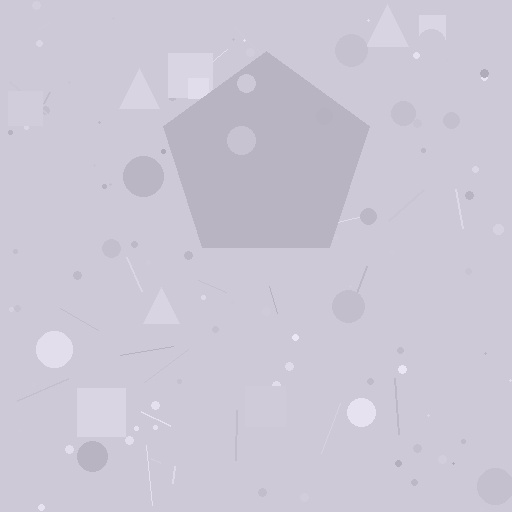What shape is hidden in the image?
A pentagon is hidden in the image.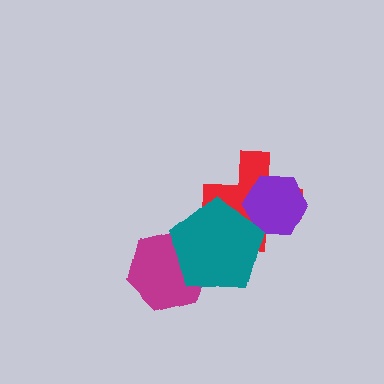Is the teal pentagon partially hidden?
No, no other shape covers it.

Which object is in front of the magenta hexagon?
The teal pentagon is in front of the magenta hexagon.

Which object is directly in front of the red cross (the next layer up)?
The purple hexagon is directly in front of the red cross.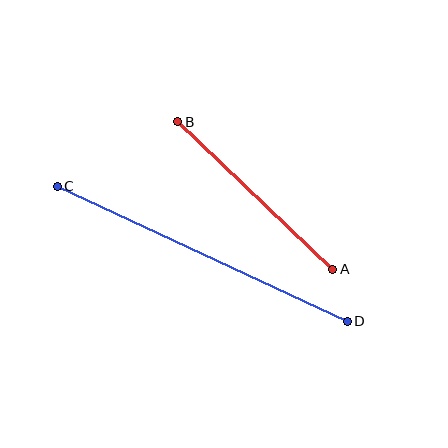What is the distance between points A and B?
The distance is approximately 214 pixels.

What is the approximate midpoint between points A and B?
The midpoint is at approximately (255, 196) pixels.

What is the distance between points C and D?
The distance is approximately 320 pixels.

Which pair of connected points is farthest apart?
Points C and D are farthest apart.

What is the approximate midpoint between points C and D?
The midpoint is at approximately (202, 254) pixels.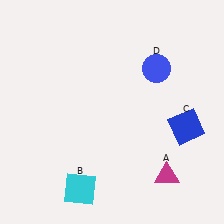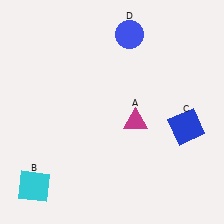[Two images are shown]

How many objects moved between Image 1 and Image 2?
3 objects moved between the two images.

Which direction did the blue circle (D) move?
The blue circle (D) moved up.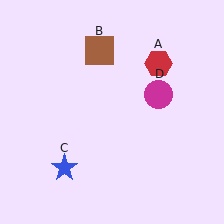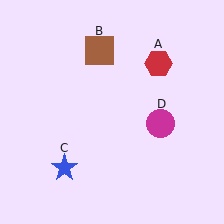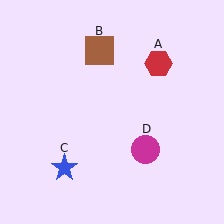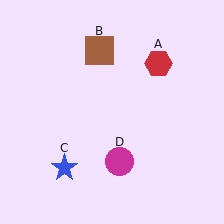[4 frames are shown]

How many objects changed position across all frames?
1 object changed position: magenta circle (object D).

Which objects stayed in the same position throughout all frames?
Red hexagon (object A) and brown square (object B) and blue star (object C) remained stationary.